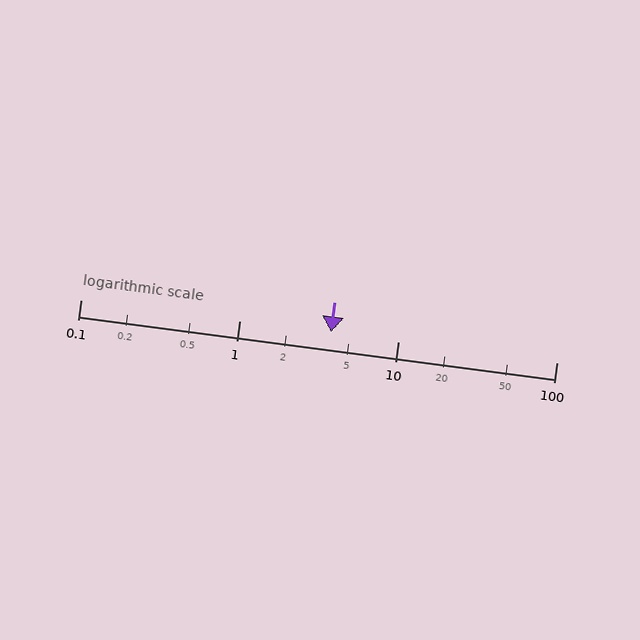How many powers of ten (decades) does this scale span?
The scale spans 3 decades, from 0.1 to 100.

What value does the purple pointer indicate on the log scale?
The pointer indicates approximately 3.8.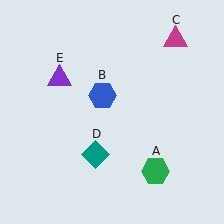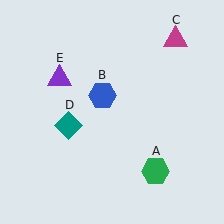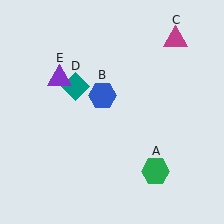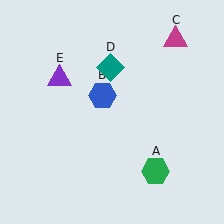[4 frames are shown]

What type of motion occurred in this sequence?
The teal diamond (object D) rotated clockwise around the center of the scene.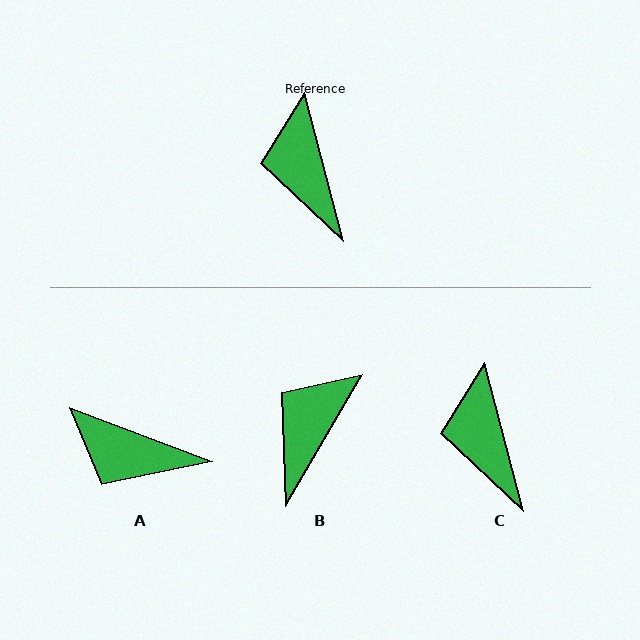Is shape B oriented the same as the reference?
No, it is off by about 44 degrees.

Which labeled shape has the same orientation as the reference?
C.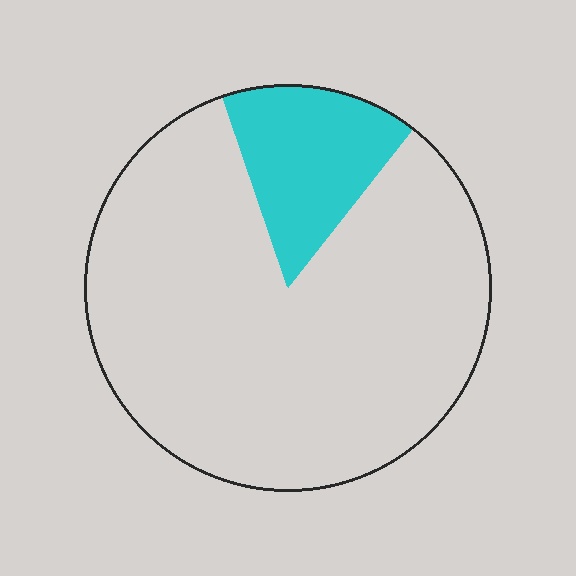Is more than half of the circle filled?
No.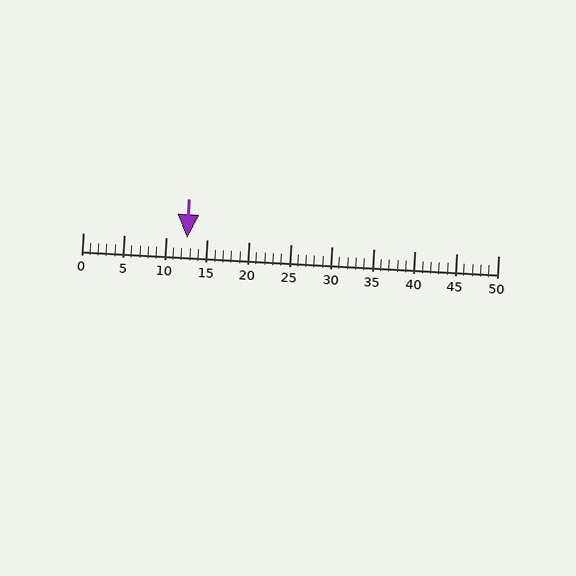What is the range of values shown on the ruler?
The ruler shows values from 0 to 50.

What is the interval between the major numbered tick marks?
The major tick marks are spaced 5 units apart.